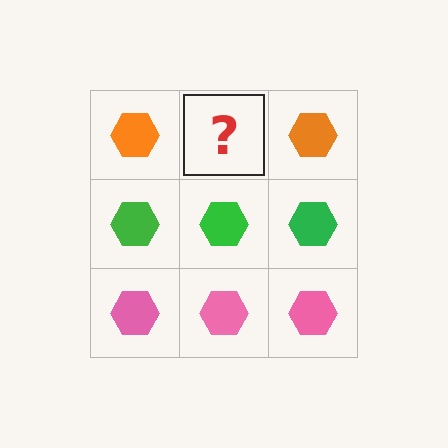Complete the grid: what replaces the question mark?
The question mark should be replaced with an orange hexagon.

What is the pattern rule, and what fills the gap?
The rule is that each row has a consistent color. The gap should be filled with an orange hexagon.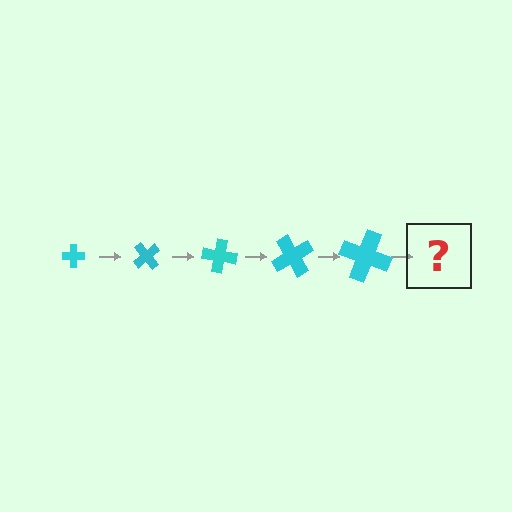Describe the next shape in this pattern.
It should be a cross, larger than the previous one and rotated 250 degrees from the start.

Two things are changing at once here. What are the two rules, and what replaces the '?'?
The two rules are that the cross grows larger each step and it rotates 50 degrees each step. The '?' should be a cross, larger than the previous one and rotated 250 degrees from the start.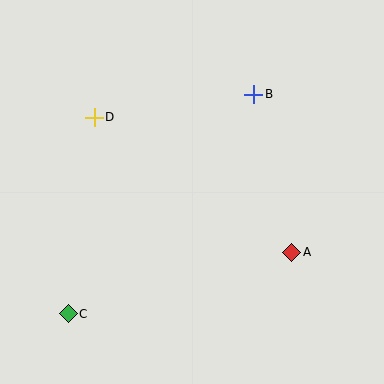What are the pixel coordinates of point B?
Point B is at (254, 94).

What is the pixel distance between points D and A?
The distance between D and A is 239 pixels.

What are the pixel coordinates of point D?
Point D is at (94, 117).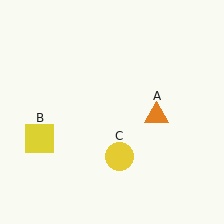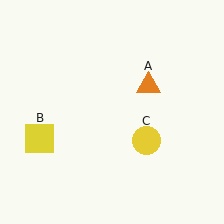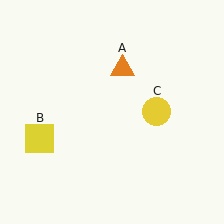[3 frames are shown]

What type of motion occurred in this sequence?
The orange triangle (object A), yellow circle (object C) rotated counterclockwise around the center of the scene.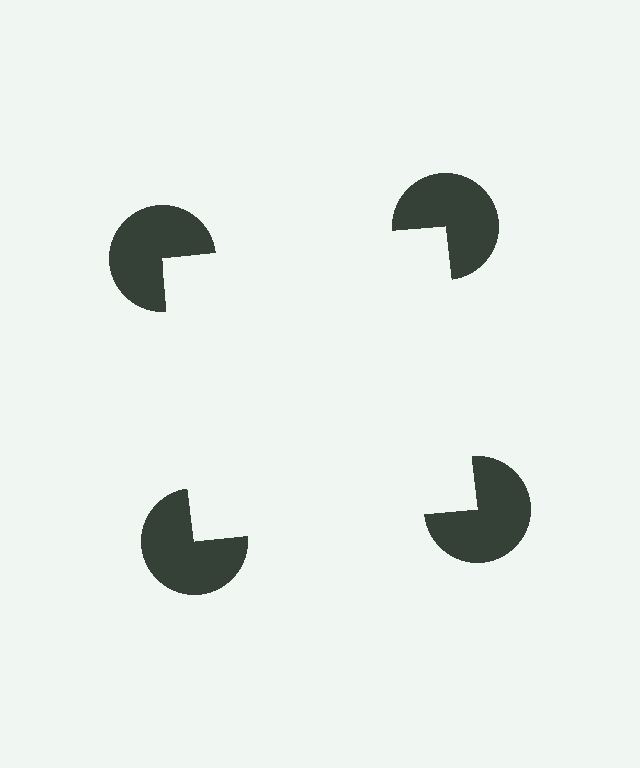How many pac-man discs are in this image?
There are 4 — one at each vertex of the illusory square.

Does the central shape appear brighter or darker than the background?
It typically appears slightly brighter than the background, even though no actual brightness change is drawn.